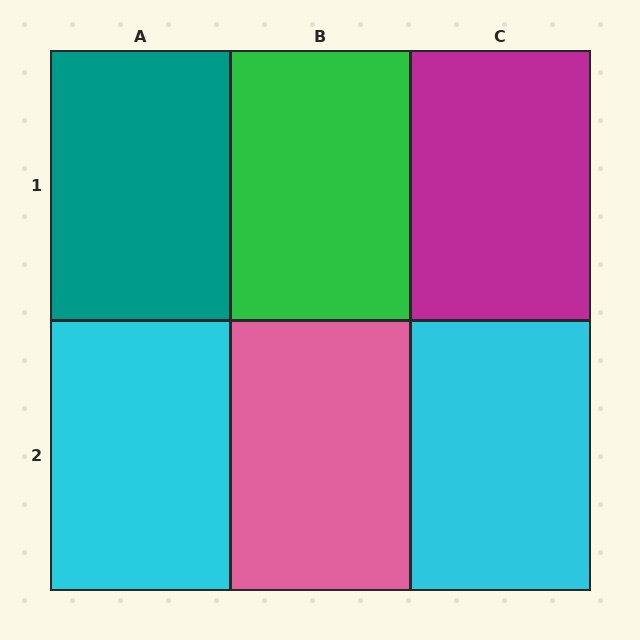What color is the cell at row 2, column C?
Cyan.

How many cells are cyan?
2 cells are cyan.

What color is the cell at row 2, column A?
Cyan.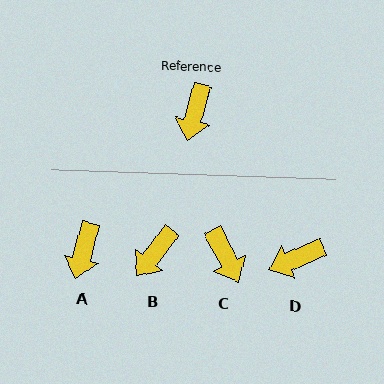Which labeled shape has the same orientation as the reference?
A.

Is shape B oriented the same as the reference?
No, it is off by about 24 degrees.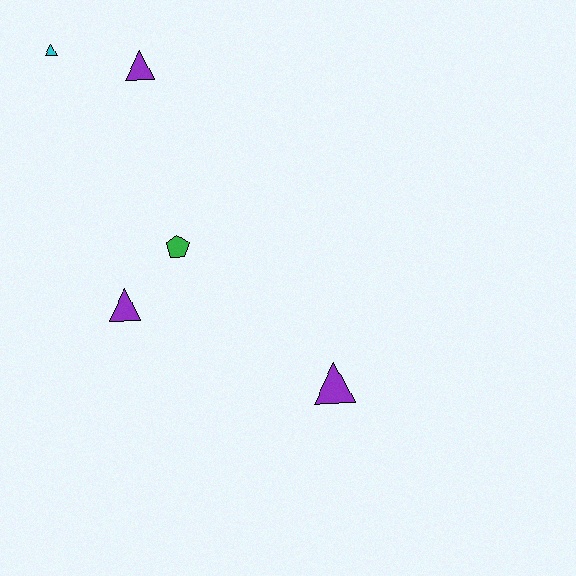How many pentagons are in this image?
There is 1 pentagon.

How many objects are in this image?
There are 5 objects.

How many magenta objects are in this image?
There are no magenta objects.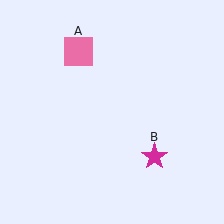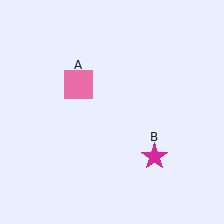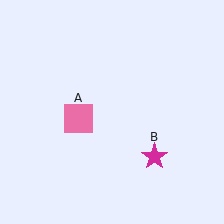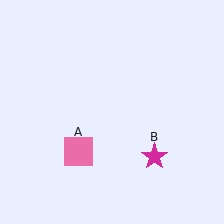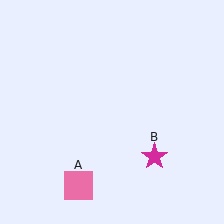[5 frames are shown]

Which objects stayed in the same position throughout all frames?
Magenta star (object B) remained stationary.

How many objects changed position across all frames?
1 object changed position: pink square (object A).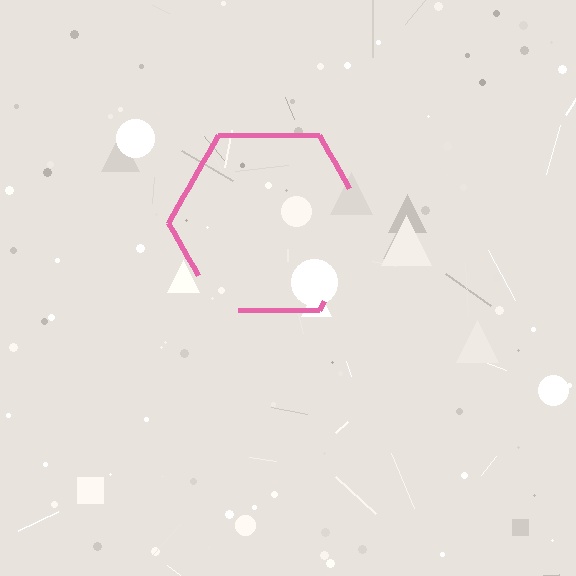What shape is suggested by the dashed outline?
The dashed outline suggests a hexagon.